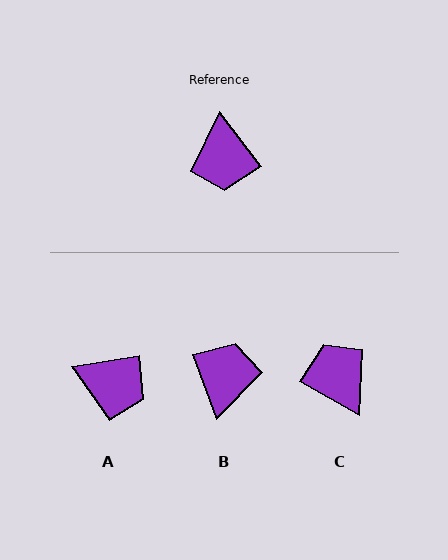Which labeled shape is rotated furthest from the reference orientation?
B, about 162 degrees away.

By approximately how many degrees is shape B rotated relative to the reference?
Approximately 162 degrees counter-clockwise.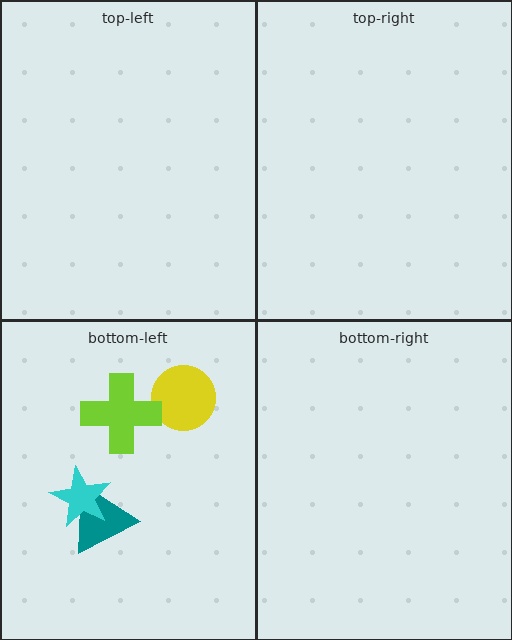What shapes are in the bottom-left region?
The yellow circle, the lime cross, the teal triangle, the cyan star.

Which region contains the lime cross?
The bottom-left region.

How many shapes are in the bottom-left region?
4.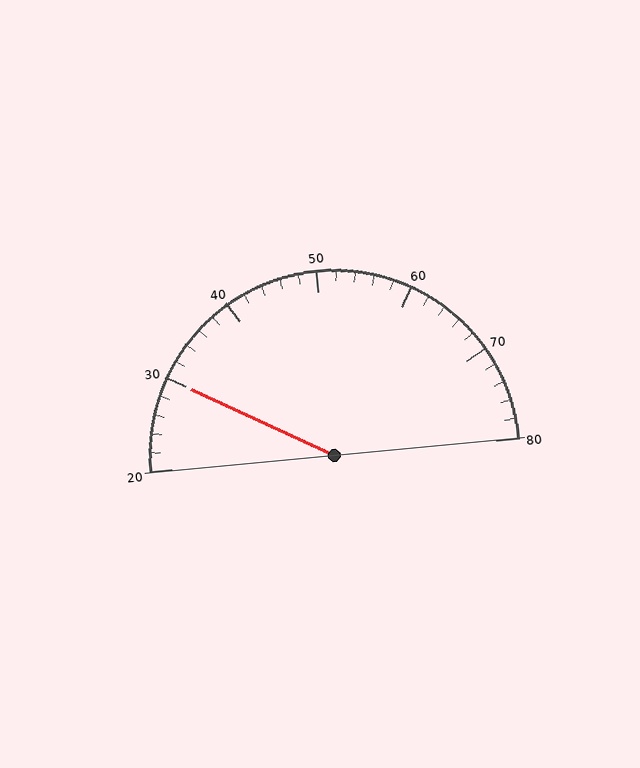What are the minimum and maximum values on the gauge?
The gauge ranges from 20 to 80.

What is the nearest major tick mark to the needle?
The nearest major tick mark is 30.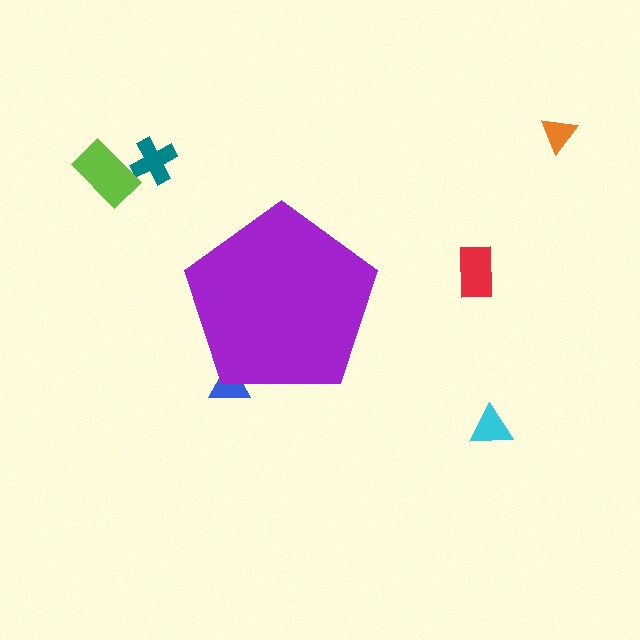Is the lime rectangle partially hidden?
No, the lime rectangle is fully visible.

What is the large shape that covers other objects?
A purple pentagon.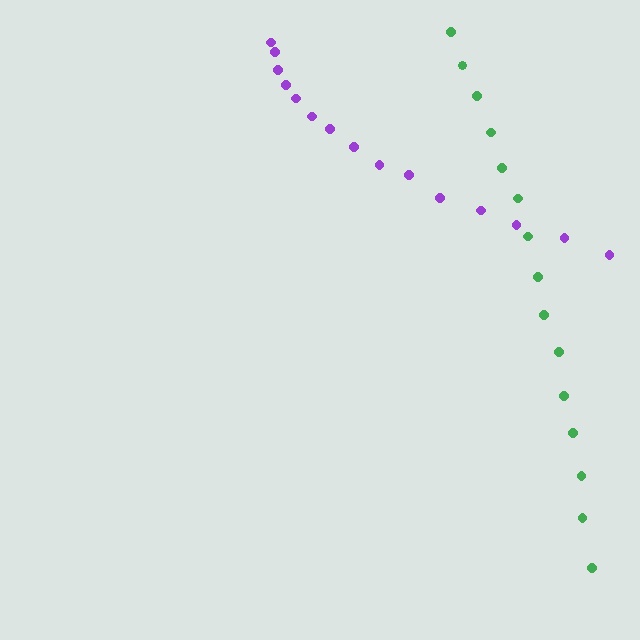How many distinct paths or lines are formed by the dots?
There are 2 distinct paths.